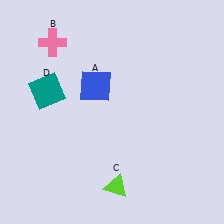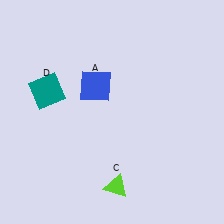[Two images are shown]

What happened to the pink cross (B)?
The pink cross (B) was removed in Image 2. It was in the top-left area of Image 1.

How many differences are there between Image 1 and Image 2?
There is 1 difference between the two images.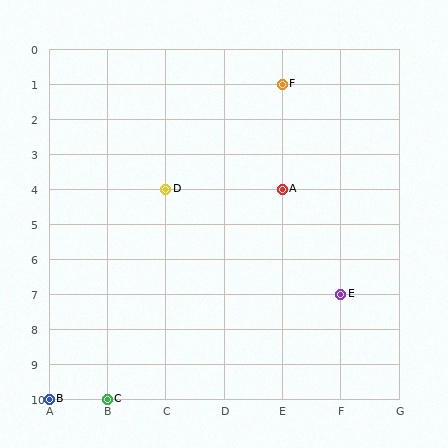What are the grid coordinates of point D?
Point D is at grid coordinates (C, 4).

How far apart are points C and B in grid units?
Points C and B are 1 column apart.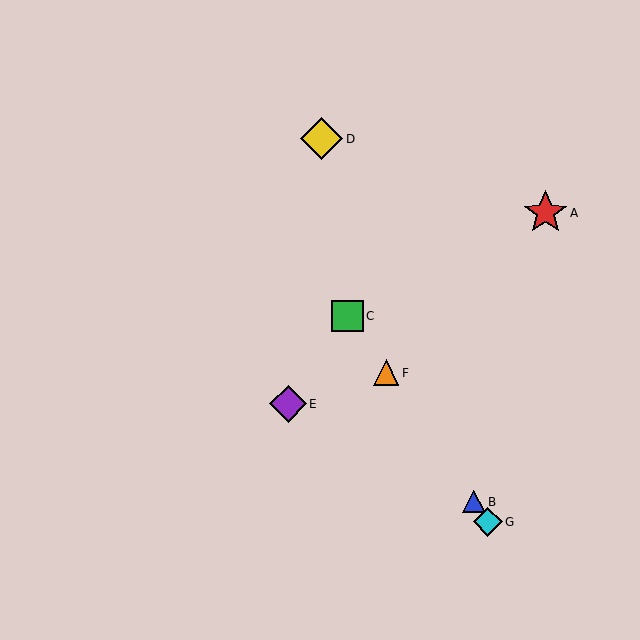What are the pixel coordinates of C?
Object C is at (347, 316).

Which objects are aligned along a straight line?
Objects B, C, F, G are aligned along a straight line.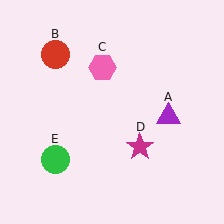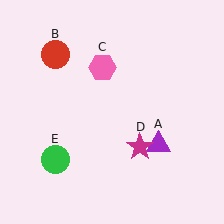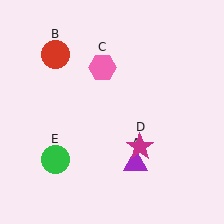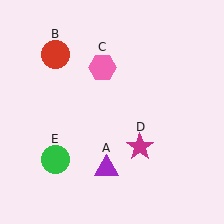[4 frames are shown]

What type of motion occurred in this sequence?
The purple triangle (object A) rotated clockwise around the center of the scene.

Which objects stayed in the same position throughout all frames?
Red circle (object B) and pink hexagon (object C) and magenta star (object D) and green circle (object E) remained stationary.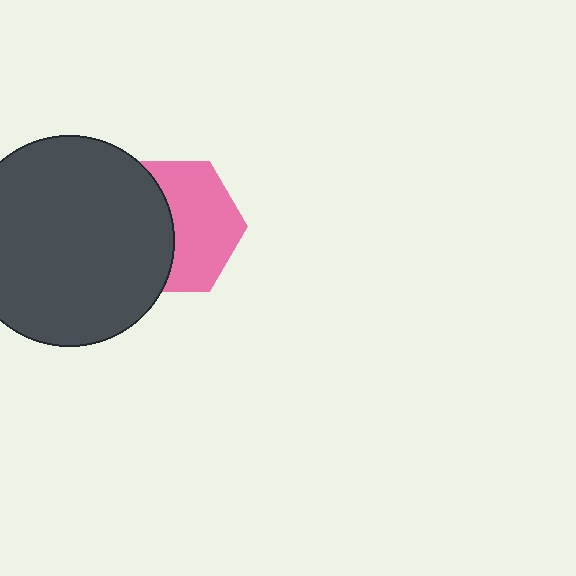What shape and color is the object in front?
The object in front is a dark gray circle.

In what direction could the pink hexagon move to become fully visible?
The pink hexagon could move right. That would shift it out from behind the dark gray circle entirely.